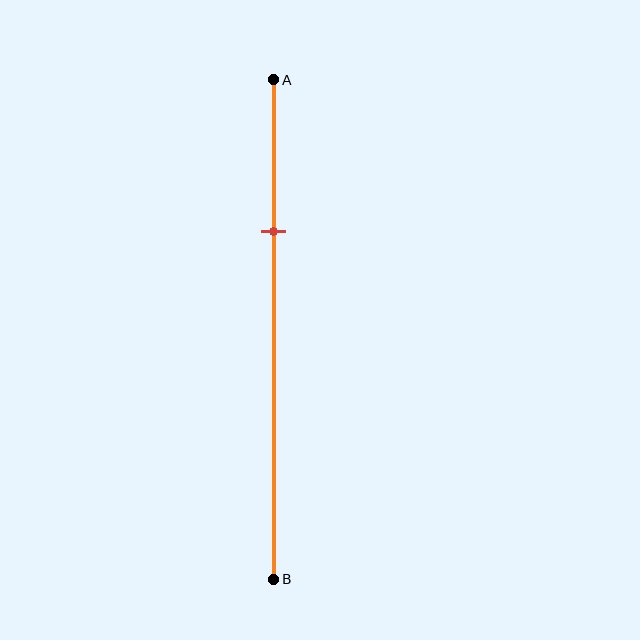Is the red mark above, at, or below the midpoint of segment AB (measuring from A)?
The red mark is above the midpoint of segment AB.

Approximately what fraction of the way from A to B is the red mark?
The red mark is approximately 30% of the way from A to B.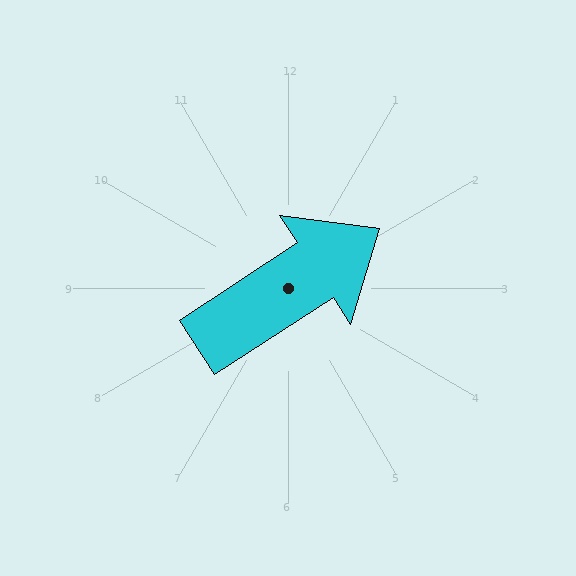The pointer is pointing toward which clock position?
Roughly 2 o'clock.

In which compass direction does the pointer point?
Northeast.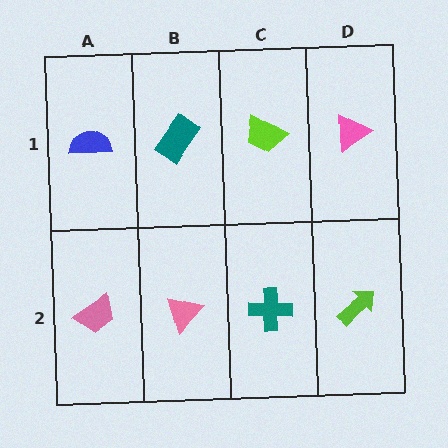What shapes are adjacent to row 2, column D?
A pink triangle (row 1, column D), a teal cross (row 2, column C).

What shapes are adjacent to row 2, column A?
A blue semicircle (row 1, column A), a pink triangle (row 2, column B).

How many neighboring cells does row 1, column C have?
3.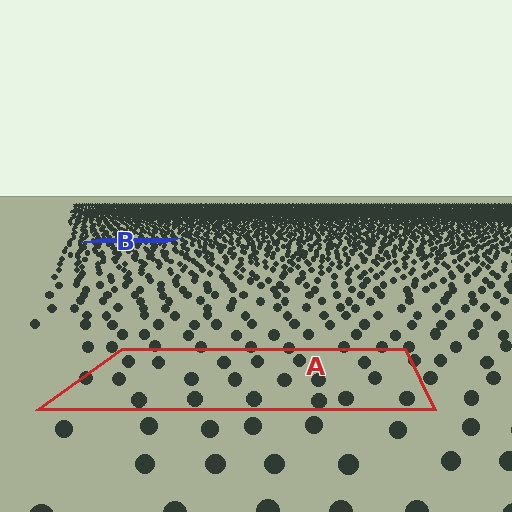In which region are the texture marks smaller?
The texture marks are smaller in region B, because it is farther away.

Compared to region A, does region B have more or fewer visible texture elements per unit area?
Region B has more texture elements per unit area — they are packed more densely because it is farther away.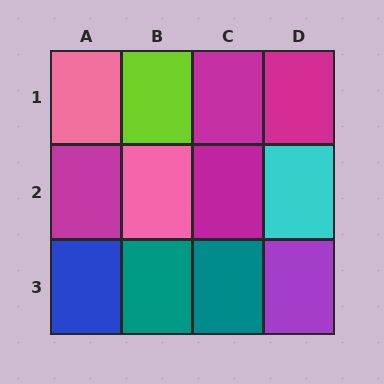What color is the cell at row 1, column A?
Pink.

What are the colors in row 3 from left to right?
Blue, teal, teal, purple.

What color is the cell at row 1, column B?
Lime.